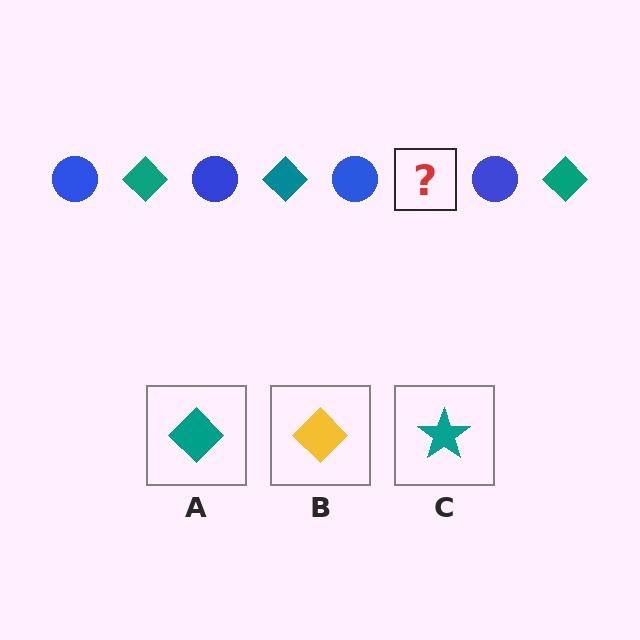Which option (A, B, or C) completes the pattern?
A.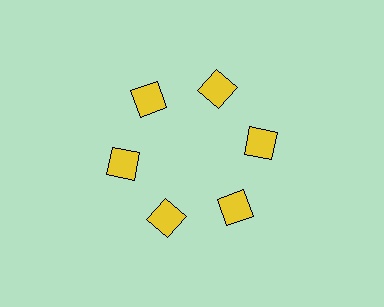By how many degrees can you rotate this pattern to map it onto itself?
The pattern maps onto itself every 60 degrees of rotation.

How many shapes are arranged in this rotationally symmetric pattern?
There are 6 shapes, arranged in 6 groups of 1.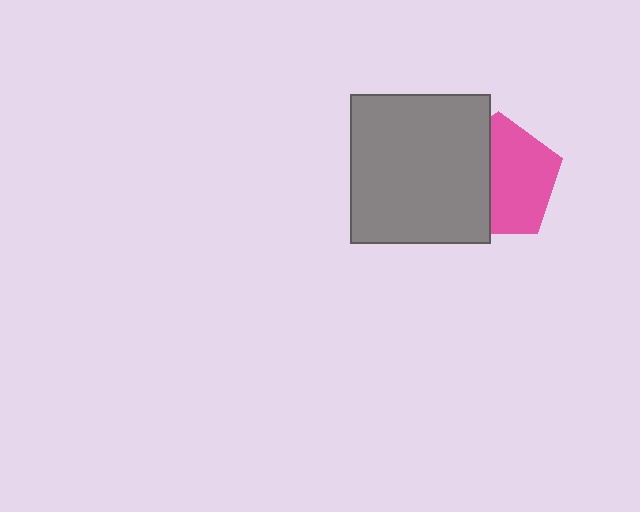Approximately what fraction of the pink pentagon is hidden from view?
Roughly 43% of the pink pentagon is hidden behind the gray rectangle.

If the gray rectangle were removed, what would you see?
You would see the complete pink pentagon.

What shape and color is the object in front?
The object in front is a gray rectangle.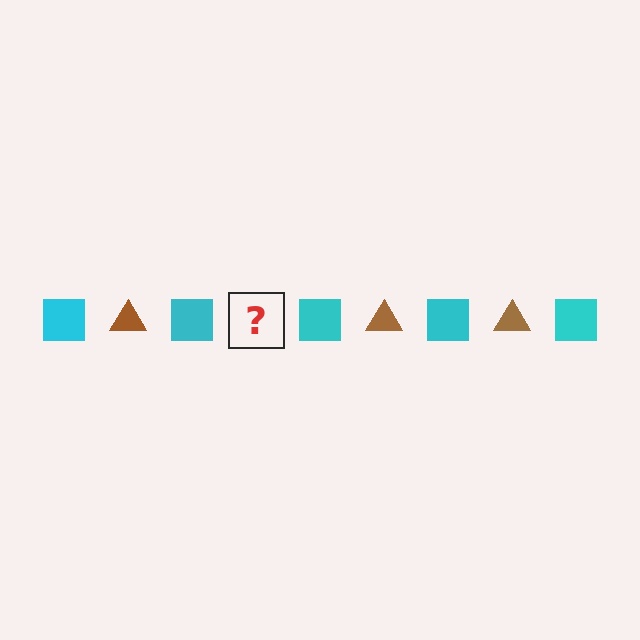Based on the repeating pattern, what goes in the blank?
The blank should be a brown triangle.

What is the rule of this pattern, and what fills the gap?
The rule is that the pattern alternates between cyan square and brown triangle. The gap should be filled with a brown triangle.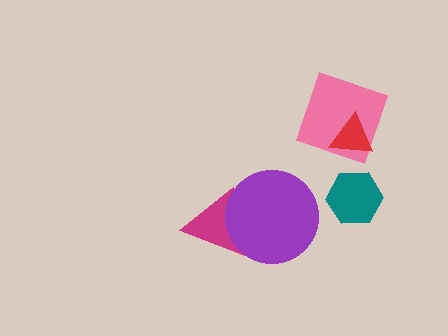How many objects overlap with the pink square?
1 object overlaps with the pink square.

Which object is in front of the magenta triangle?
The purple circle is in front of the magenta triangle.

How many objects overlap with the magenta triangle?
1 object overlaps with the magenta triangle.